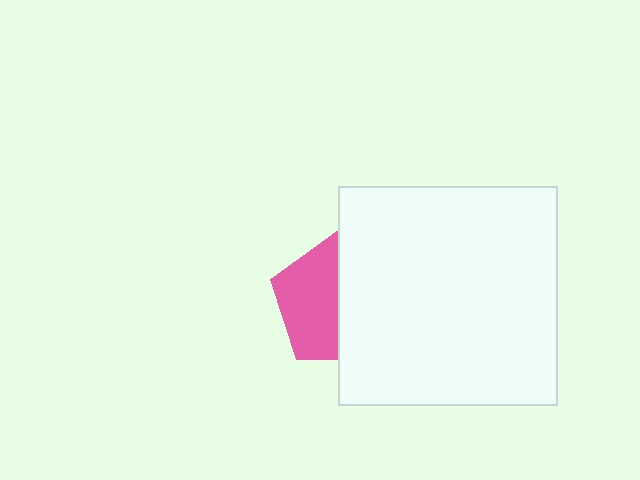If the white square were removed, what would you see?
You would see the complete pink pentagon.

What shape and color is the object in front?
The object in front is a white square.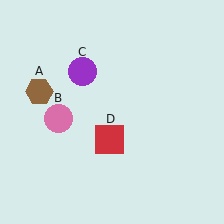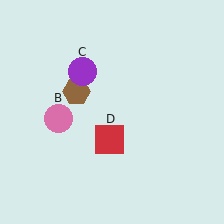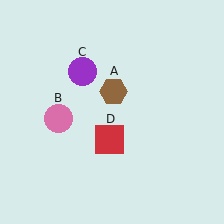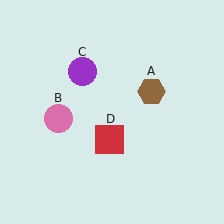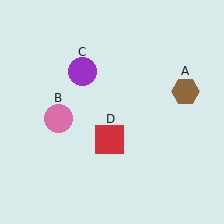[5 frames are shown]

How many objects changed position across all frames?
1 object changed position: brown hexagon (object A).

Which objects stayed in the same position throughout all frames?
Pink circle (object B) and purple circle (object C) and red square (object D) remained stationary.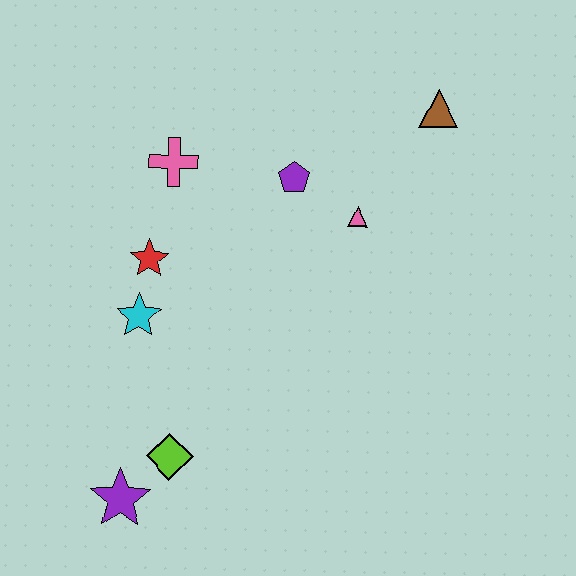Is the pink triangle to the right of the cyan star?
Yes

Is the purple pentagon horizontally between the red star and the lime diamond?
No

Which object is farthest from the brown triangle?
The purple star is farthest from the brown triangle.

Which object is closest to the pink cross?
The red star is closest to the pink cross.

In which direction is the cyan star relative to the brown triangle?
The cyan star is to the left of the brown triangle.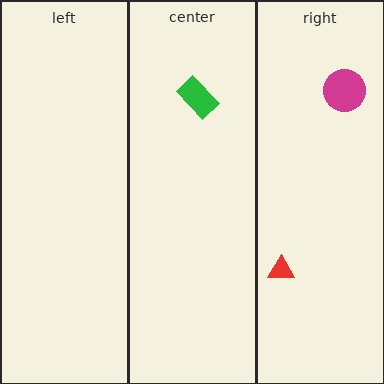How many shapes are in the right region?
2.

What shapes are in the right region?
The magenta circle, the red triangle.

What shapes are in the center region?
The green rectangle.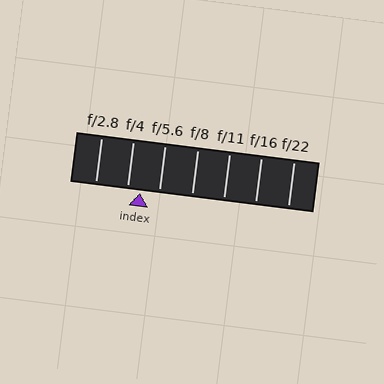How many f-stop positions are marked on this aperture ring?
There are 7 f-stop positions marked.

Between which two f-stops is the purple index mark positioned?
The index mark is between f/4 and f/5.6.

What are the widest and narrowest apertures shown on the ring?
The widest aperture shown is f/2.8 and the narrowest is f/22.